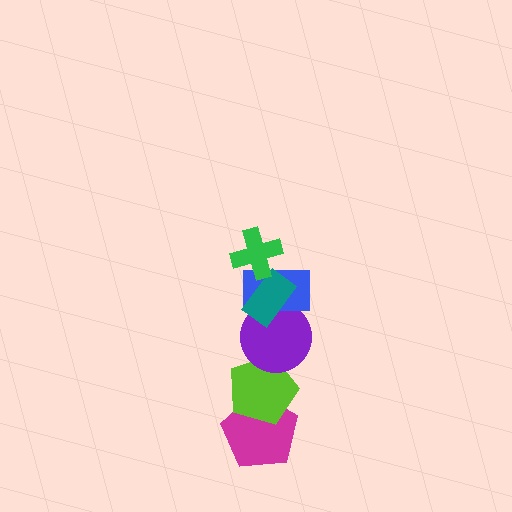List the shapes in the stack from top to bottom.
From top to bottom: the green cross, the teal rectangle, the blue rectangle, the purple circle, the lime pentagon, the magenta pentagon.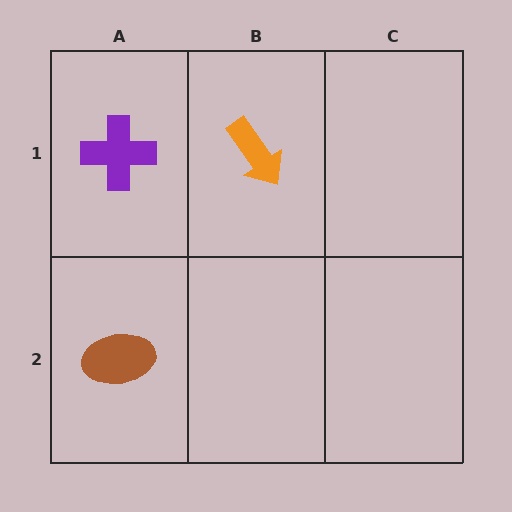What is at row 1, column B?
An orange arrow.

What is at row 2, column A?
A brown ellipse.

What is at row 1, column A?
A purple cross.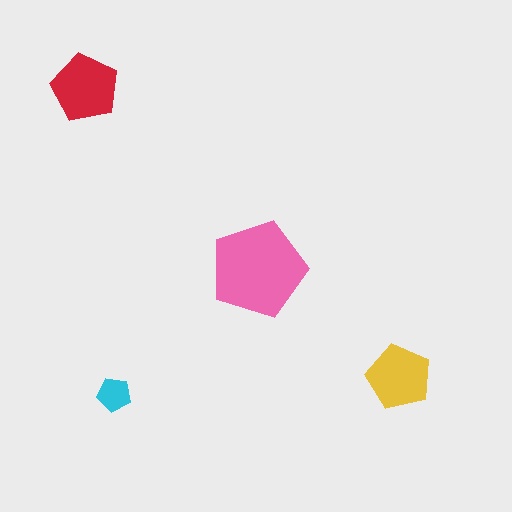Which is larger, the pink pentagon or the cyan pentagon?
The pink one.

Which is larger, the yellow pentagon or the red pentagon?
The red one.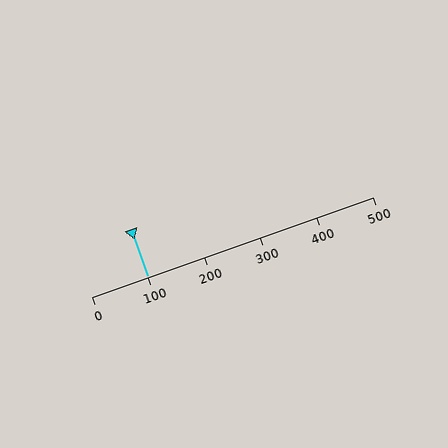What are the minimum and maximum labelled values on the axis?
The axis runs from 0 to 500.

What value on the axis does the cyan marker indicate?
The marker indicates approximately 100.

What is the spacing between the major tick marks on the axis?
The major ticks are spaced 100 apart.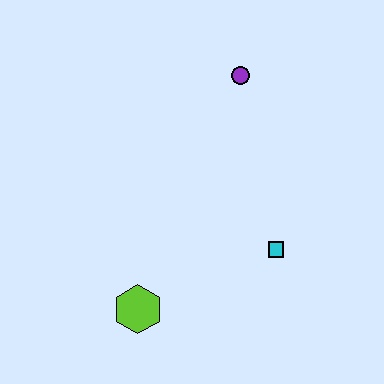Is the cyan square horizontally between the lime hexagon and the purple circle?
No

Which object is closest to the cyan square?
The lime hexagon is closest to the cyan square.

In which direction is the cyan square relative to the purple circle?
The cyan square is below the purple circle.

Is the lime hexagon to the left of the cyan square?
Yes